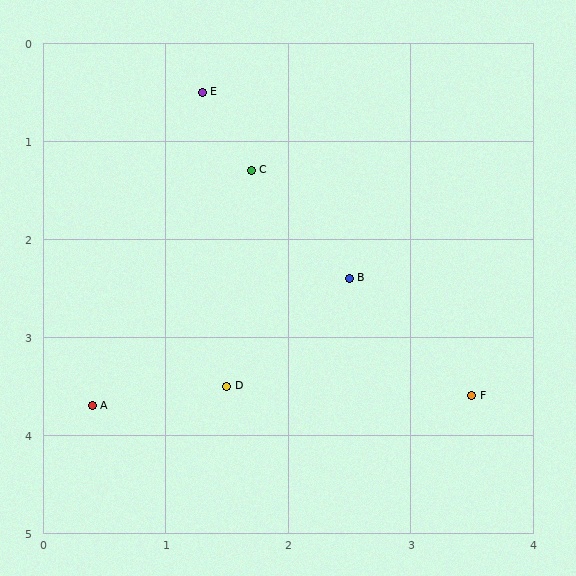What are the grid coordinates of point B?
Point B is at approximately (2.5, 2.4).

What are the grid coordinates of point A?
Point A is at approximately (0.4, 3.7).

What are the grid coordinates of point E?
Point E is at approximately (1.3, 0.5).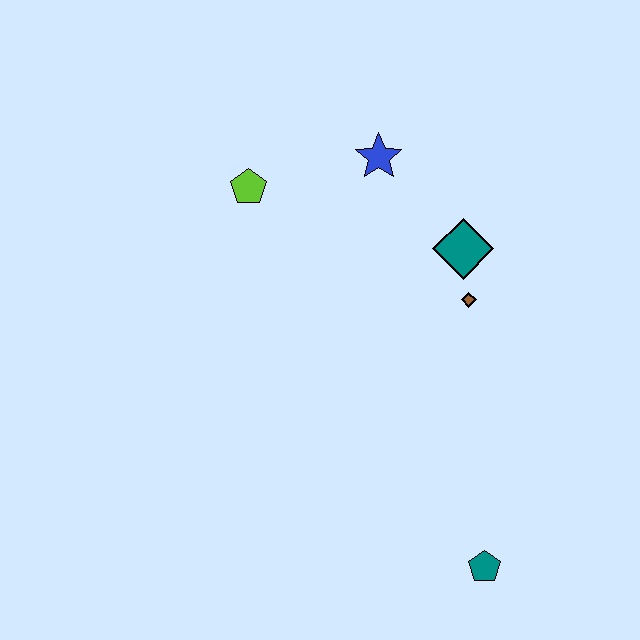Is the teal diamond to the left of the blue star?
No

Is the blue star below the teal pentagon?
No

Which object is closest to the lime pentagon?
The blue star is closest to the lime pentagon.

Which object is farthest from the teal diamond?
The teal pentagon is farthest from the teal diamond.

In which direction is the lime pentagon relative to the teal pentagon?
The lime pentagon is above the teal pentagon.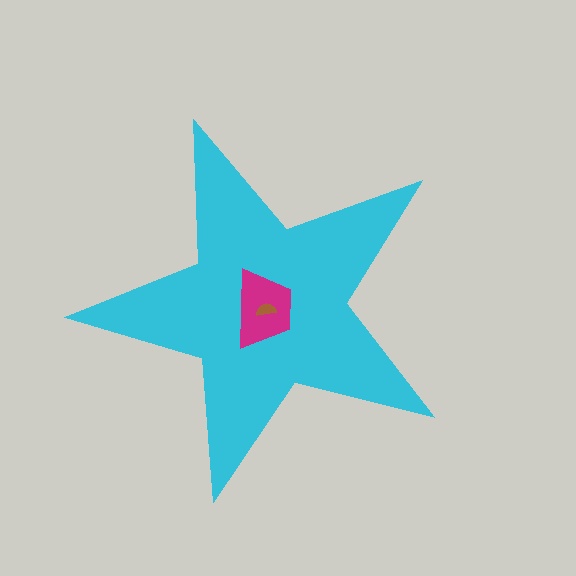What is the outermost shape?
The cyan star.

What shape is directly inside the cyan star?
The magenta trapezoid.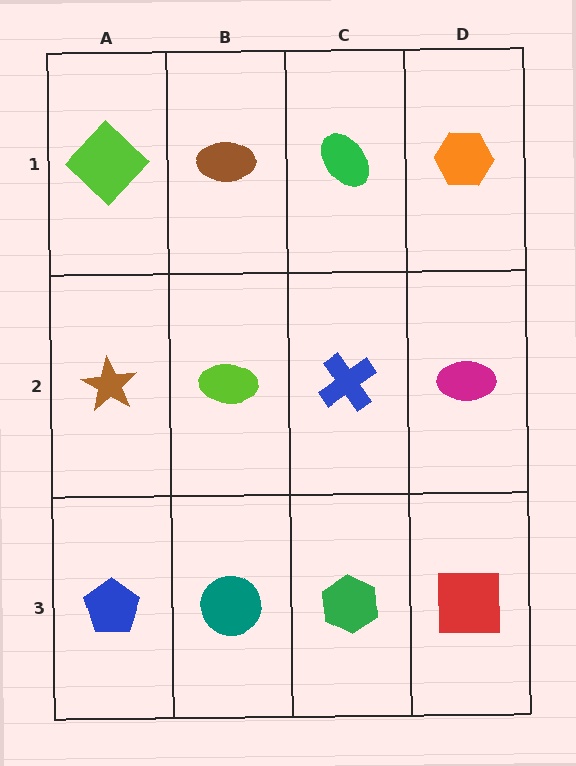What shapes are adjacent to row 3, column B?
A lime ellipse (row 2, column B), a blue pentagon (row 3, column A), a green hexagon (row 3, column C).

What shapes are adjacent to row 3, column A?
A brown star (row 2, column A), a teal circle (row 3, column B).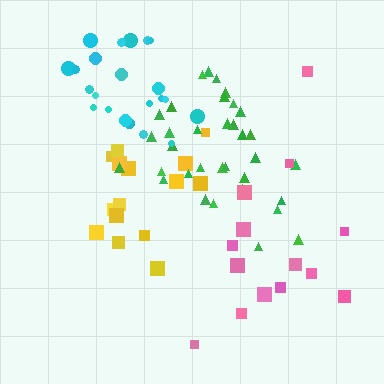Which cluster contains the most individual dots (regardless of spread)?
Green (34).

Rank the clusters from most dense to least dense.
green, cyan, yellow, pink.